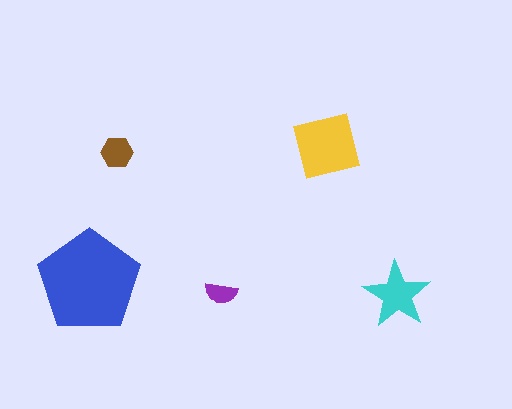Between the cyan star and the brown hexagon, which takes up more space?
The cyan star.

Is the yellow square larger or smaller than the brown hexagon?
Larger.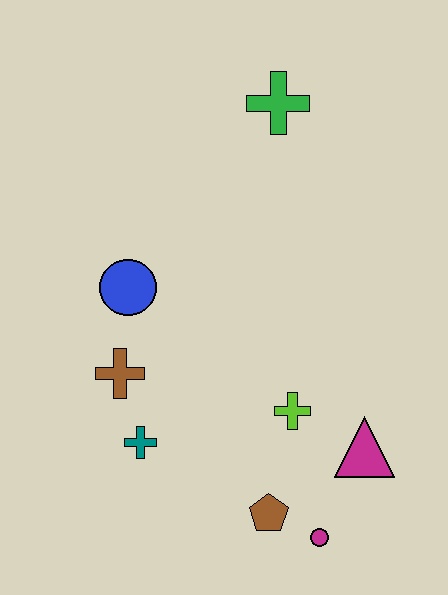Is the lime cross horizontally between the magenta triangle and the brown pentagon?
Yes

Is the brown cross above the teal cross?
Yes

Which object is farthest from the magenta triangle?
The green cross is farthest from the magenta triangle.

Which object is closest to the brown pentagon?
The magenta circle is closest to the brown pentagon.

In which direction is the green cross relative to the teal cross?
The green cross is above the teal cross.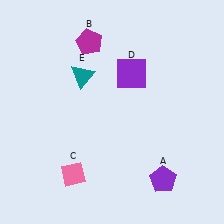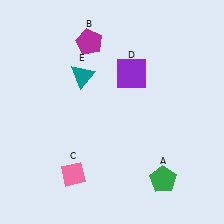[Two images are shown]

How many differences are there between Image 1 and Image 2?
There is 1 difference between the two images.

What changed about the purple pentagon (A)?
In Image 1, A is purple. In Image 2, it changed to green.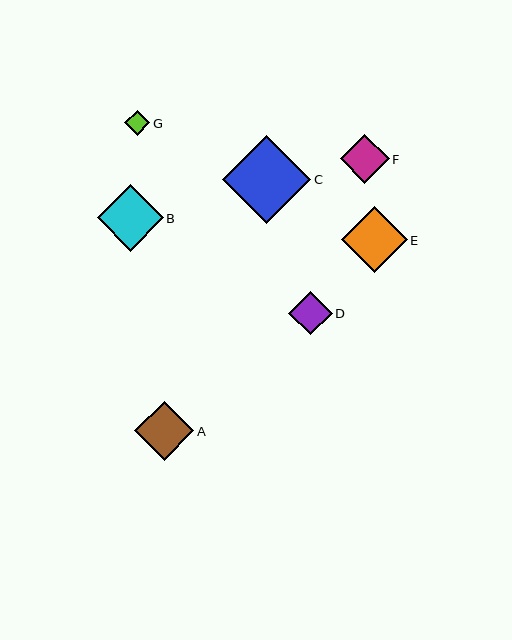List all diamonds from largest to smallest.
From largest to smallest: C, B, E, A, F, D, G.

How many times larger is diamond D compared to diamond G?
Diamond D is approximately 1.7 times the size of diamond G.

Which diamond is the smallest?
Diamond G is the smallest with a size of approximately 25 pixels.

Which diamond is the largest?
Diamond C is the largest with a size of approximately 88 pixels.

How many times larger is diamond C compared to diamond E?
Diamond C is approximately 1.3 times the size of diamond E.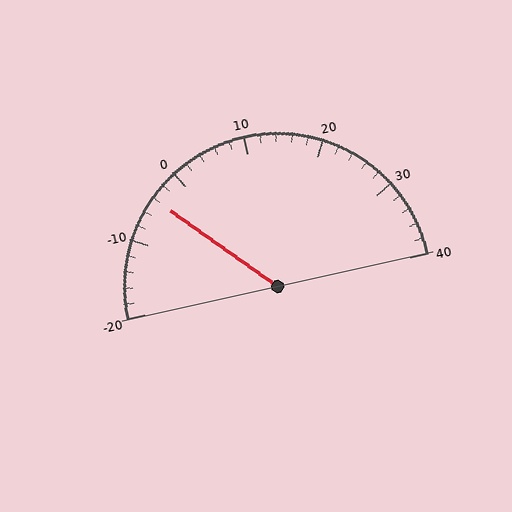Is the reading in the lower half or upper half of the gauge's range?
The reading is in the lower half of the range (-20 to 40).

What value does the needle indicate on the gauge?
The needle indicates approximately -4.